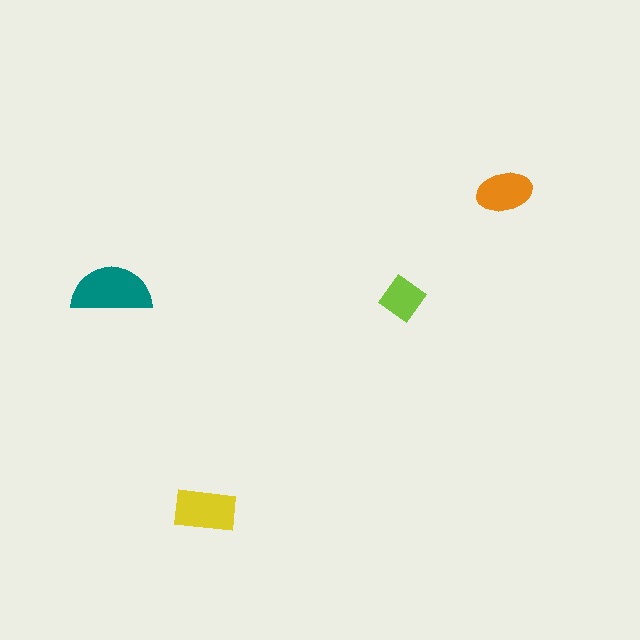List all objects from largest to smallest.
The teal semicircle, the yellow rectangle, the orange ellipse, the lime diamond.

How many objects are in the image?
There are 4 objects in the image.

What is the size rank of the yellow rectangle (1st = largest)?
2nd.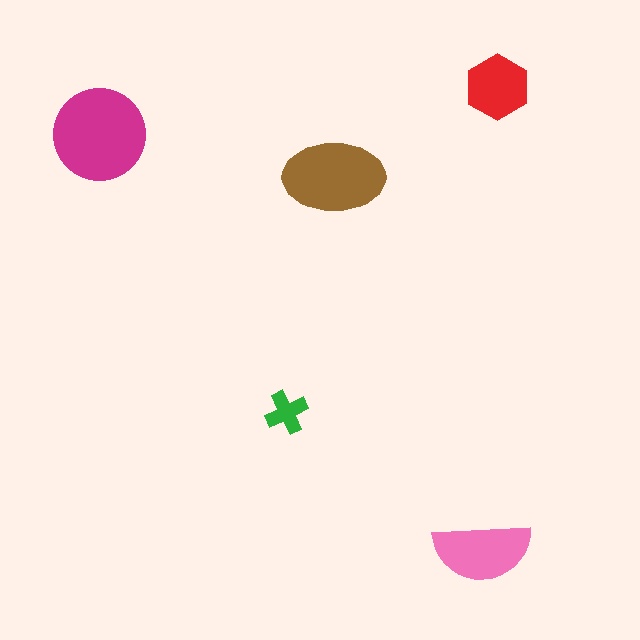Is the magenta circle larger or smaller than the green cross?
Larger.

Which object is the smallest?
The green cross.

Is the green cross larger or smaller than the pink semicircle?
Smaller.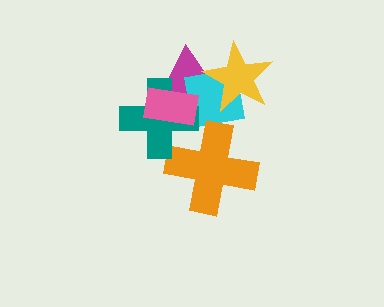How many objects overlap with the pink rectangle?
3 objects overlap with the pink rectangle.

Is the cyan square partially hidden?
Yes, it is partially covered by another shape.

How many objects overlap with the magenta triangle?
5 objects overlap with the magenta triangle.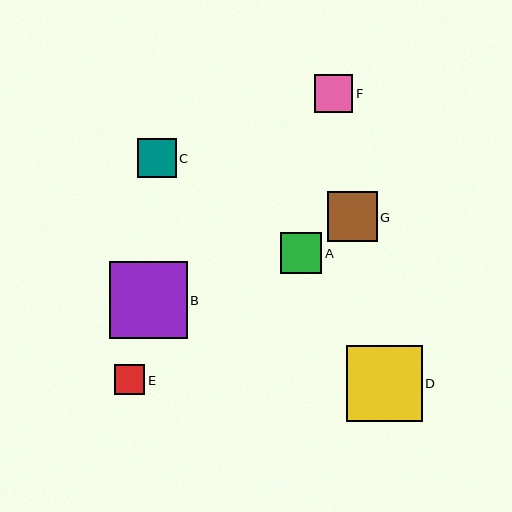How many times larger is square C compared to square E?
Square C is approximately 1.3 times the size of square E.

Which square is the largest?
Square B is the largest with a size of approximately 77 pixels.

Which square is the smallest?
Square E is the smallest with a size of approximately 30 pixels.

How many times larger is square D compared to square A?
Square D is approximately 1.8 times the size of square A.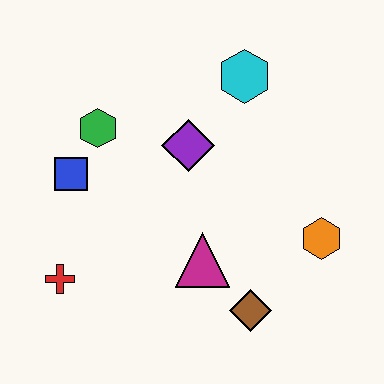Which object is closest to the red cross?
The blue square is closest to the red cross.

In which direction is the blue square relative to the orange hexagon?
The blue square is to the left of the orange hexagon.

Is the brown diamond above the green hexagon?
No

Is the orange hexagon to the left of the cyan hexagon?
No